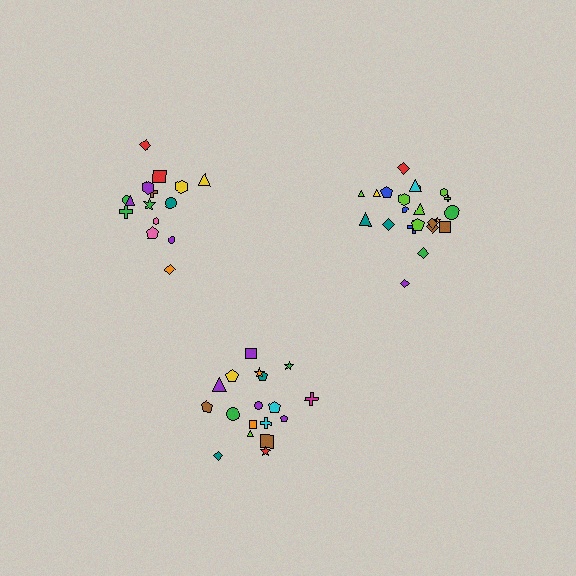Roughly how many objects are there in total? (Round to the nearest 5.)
Roughly 55 objects in total.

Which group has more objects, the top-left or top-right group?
The top-right group.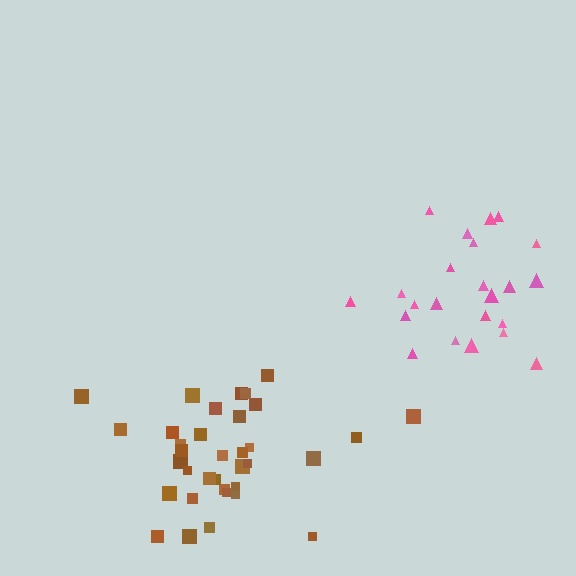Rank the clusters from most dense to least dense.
brown, pink.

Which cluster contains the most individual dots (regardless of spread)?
Brown (35).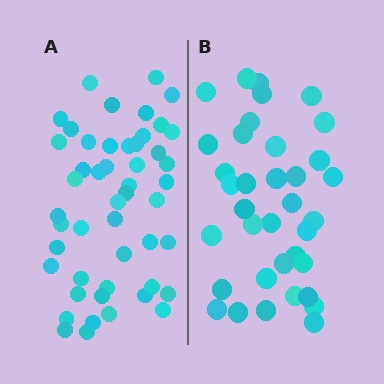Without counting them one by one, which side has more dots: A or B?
Region A (the left region) has more dots.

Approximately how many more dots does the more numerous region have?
Region A has approximately 15 more dots than region B.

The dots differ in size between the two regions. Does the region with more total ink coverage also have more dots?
No. Region B has more total ink coverage because its dots are larger, but region A actually contains more individual dots. Total area can be misleading — the number of items is what matters here.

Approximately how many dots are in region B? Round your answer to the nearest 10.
About 40 dots. (The exact count is 36, which rounds to 40.)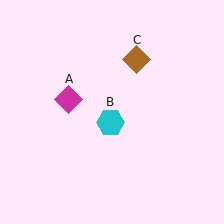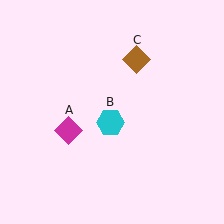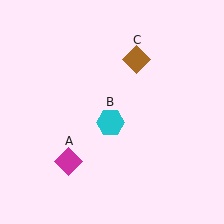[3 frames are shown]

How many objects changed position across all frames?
1 object changed position: magenta diamond (object A).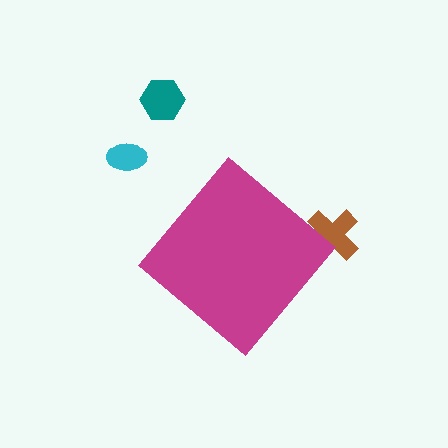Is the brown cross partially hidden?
Yes, the brown cross is partially hidden behind the magenta diamond.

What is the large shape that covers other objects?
A magenta diamond.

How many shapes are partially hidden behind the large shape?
1 shape is partially hidden.